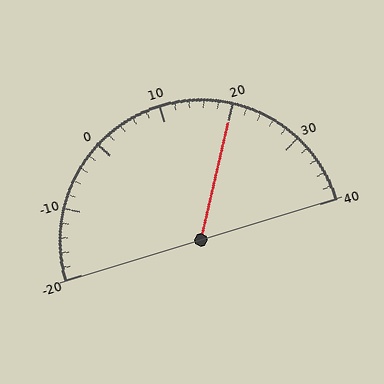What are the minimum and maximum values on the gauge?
The gauge ranges from -20 to 40.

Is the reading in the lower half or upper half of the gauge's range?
The reading is in the upper half of the range (-20 to 40).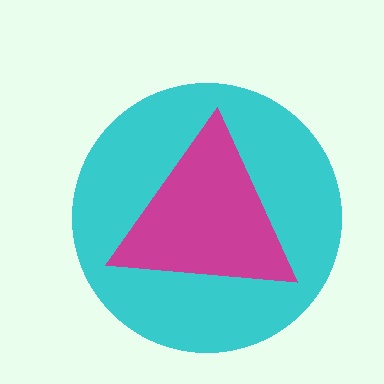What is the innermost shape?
The magenta triangle.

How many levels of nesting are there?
2.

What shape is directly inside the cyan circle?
The magenta triangle.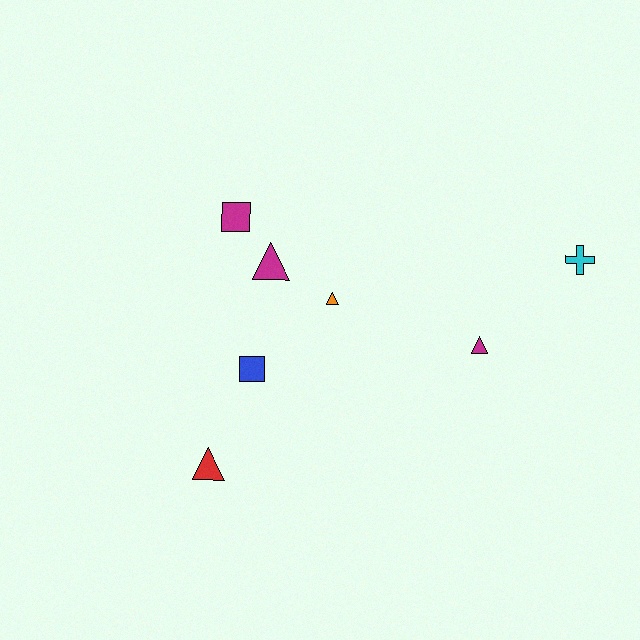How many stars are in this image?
There are no stars.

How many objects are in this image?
There are 7 objects.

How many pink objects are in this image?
There are no pink objects.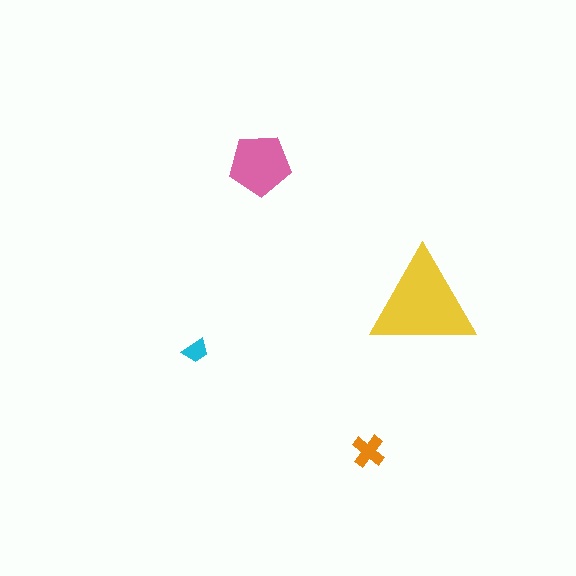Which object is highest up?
The pink pentagon is topmost.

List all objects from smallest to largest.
The cyan trapezoid, the orange cross, the pink pentagon, the yellow triangle.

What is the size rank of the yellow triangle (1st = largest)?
1st.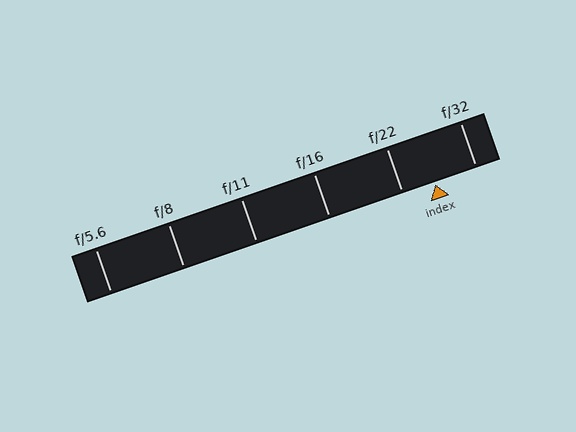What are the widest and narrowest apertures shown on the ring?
The widest aperture shown is f/5.6 and the narrowest is f/32.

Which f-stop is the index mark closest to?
The index mark is closest to f/22.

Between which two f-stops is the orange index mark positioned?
The index mark is between f/22 and f/32.